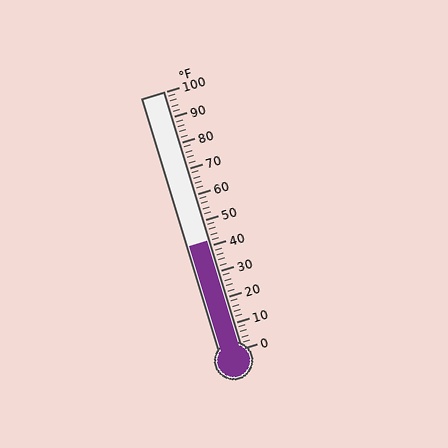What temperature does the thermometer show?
The thermometer shows approximately 42°F.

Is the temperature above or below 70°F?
The temperature is below 70°F.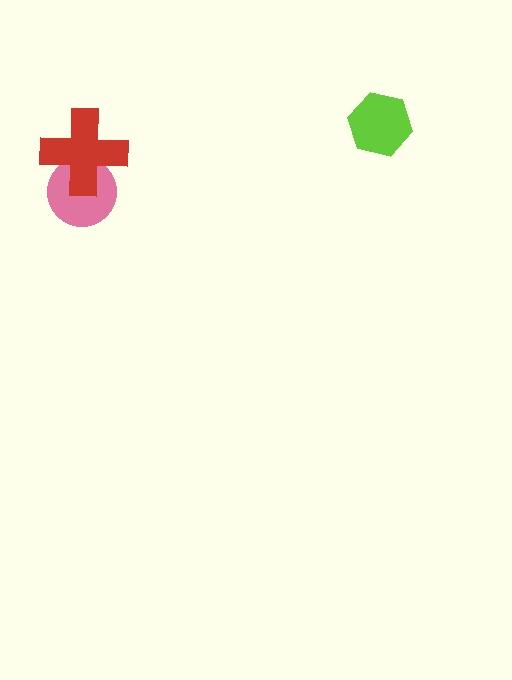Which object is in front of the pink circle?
The red cross is in front of the pink circle.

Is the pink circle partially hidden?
Yes, it is partially covered by another shape.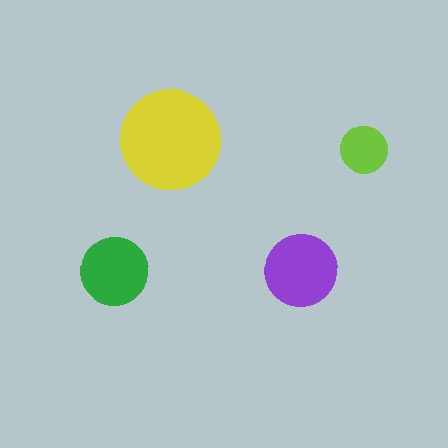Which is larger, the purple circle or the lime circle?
The purple one.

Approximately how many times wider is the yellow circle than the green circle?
About 1.5 times wider.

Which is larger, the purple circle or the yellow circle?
The yellow one.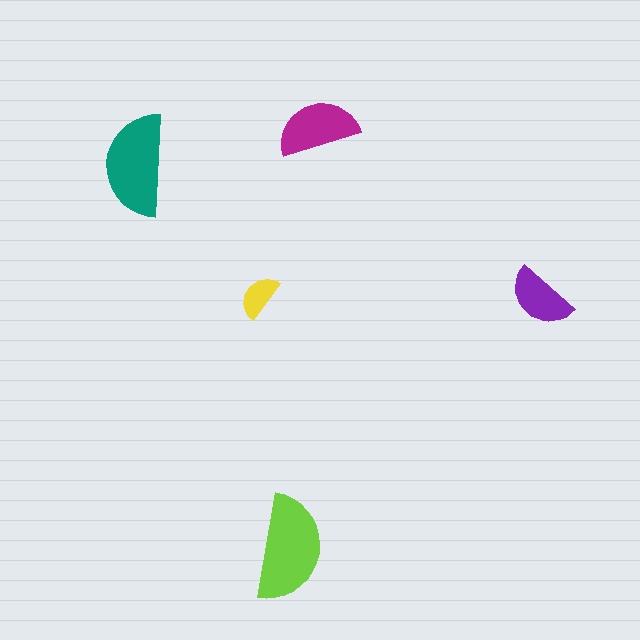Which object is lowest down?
The lime semicircle is bottommost.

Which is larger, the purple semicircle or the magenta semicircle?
The magenta one.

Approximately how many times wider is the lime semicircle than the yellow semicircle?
About 2.5 times wider.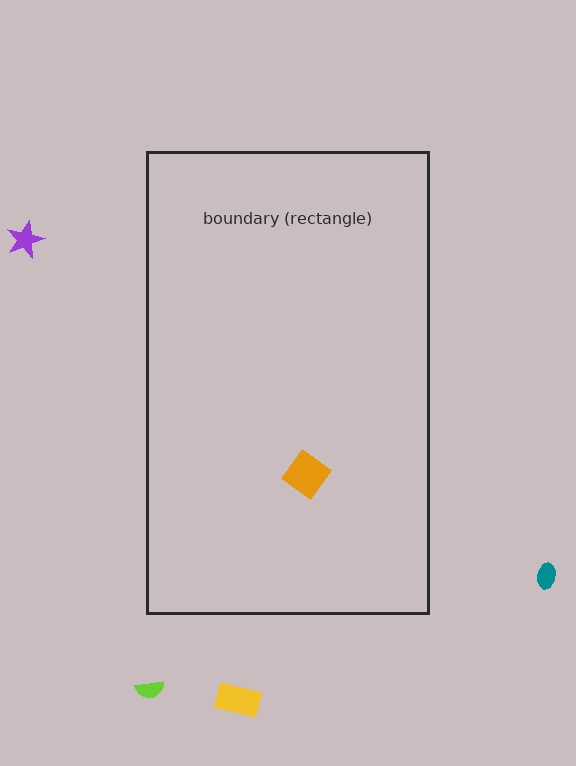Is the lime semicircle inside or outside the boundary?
Outside.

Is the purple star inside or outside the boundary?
Outside.